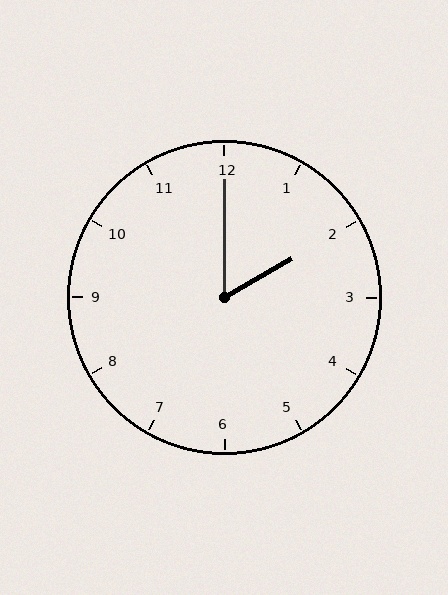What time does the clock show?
2:00.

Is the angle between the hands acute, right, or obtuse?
It is acute.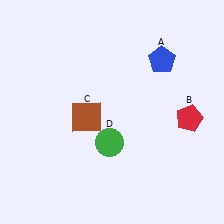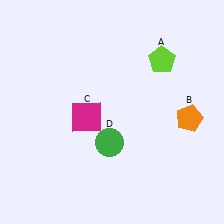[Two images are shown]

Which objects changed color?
A changed from blue to lime. B changed from red to orange. C changed from brown to magenta.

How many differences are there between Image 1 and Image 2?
There are 3 differences between the two images.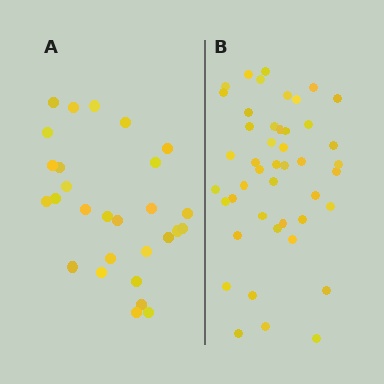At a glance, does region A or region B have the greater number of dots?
Region B (the right region) has more dots.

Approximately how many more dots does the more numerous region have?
Region B has approximately 15 more dots than region A.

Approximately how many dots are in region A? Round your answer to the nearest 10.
About 30 dots. (The exact count is 28, which rounds to 30.)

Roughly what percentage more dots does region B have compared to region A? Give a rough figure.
About 60% more.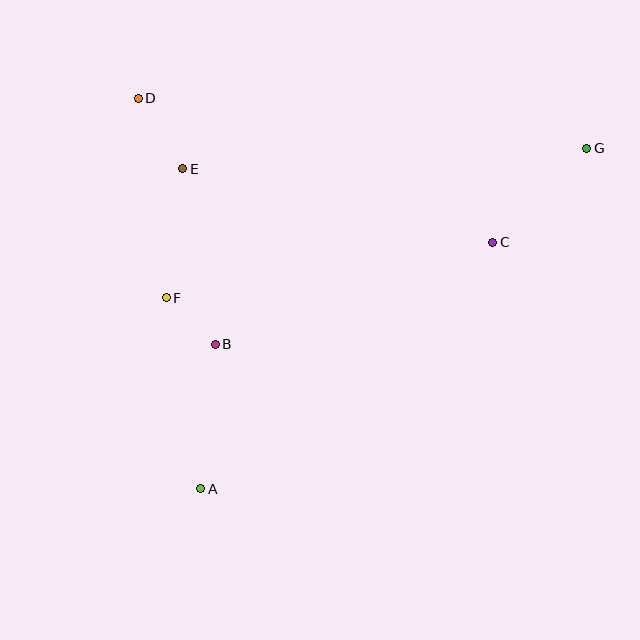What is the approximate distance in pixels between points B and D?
The distance between B and D is approximately 258 pixels.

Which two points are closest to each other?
Points B and F are closest to each other.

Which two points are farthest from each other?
Points A and G are farthest from each other.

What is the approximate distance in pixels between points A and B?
The distance between A and B is approximately 145 pixels.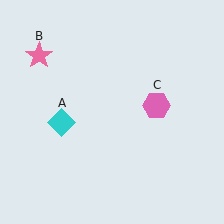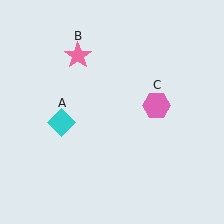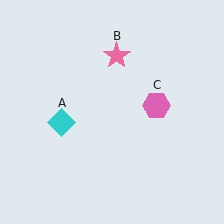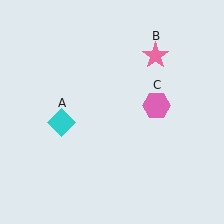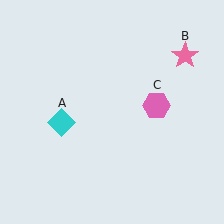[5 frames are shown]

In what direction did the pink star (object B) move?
The pink star (object B) moved right.